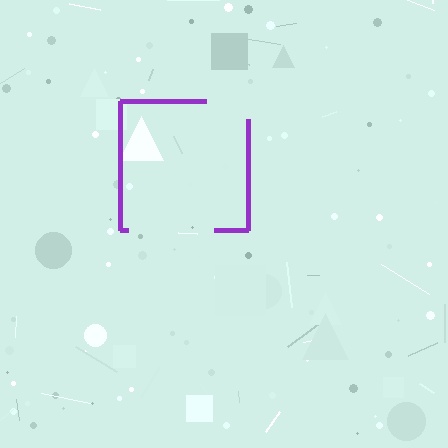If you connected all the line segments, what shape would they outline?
They would outline a square.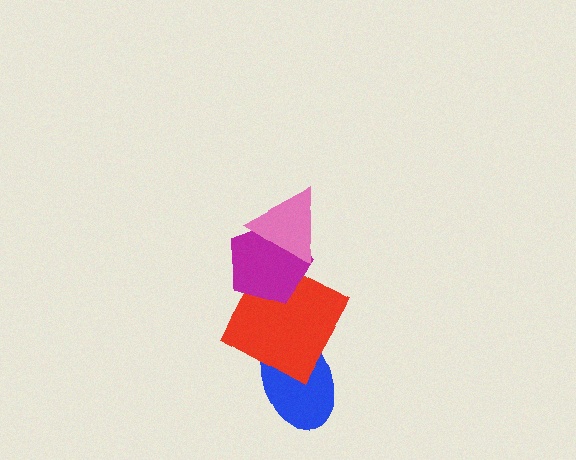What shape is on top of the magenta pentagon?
The pink triangle is on top of the magenta pentagon.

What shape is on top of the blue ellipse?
The red square is on top of the blue ellipse.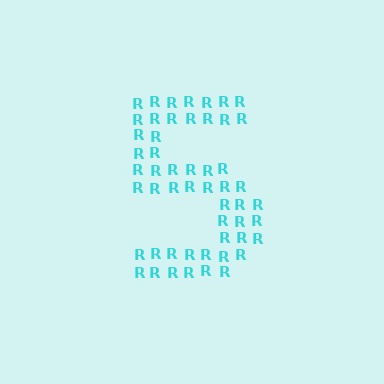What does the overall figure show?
The overall figure shows the digit 5.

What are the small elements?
The small elements are letter R's.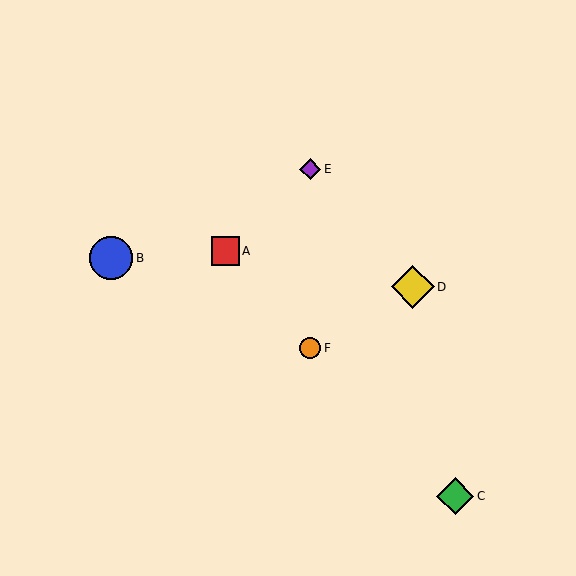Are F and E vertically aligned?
Yes, both are at x≈310.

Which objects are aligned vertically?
Objects E, F are aligned vertically.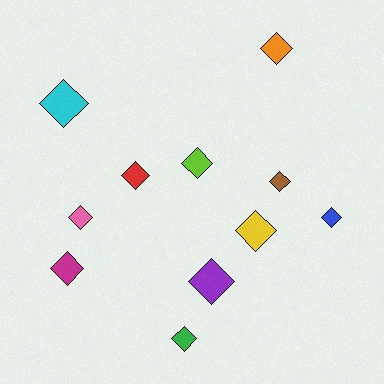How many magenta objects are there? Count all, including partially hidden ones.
There is 1 magenta object.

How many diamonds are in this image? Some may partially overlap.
There are 11 diamonds.